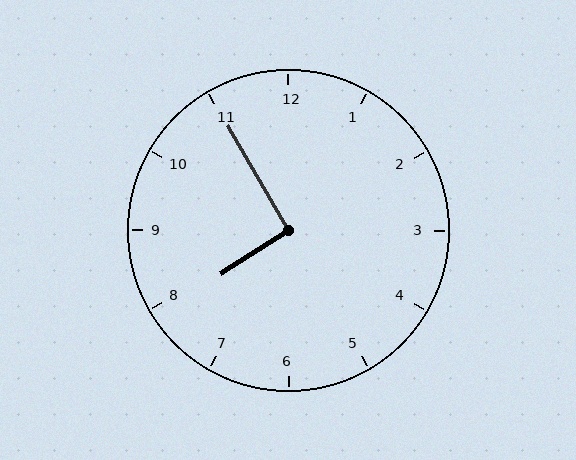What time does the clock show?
7:55.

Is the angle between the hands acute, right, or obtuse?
It is right.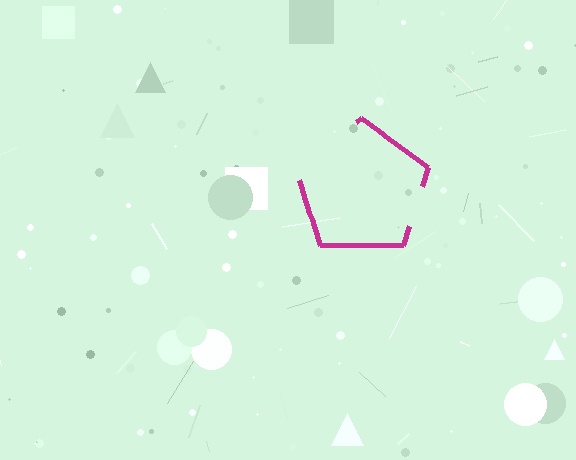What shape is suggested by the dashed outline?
The dashed outline suggests a pentagon.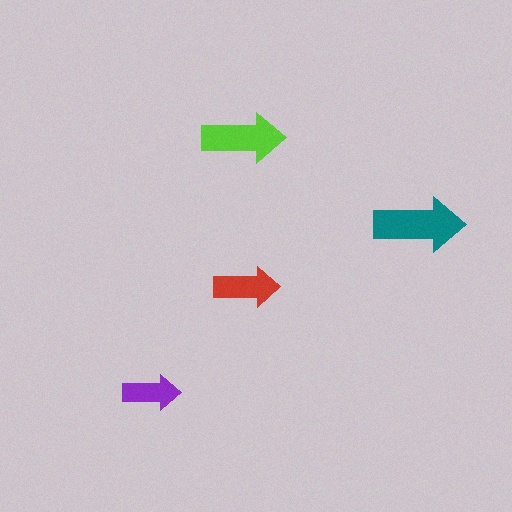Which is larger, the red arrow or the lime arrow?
The lime one.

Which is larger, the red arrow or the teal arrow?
The teal one.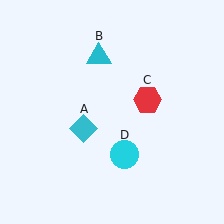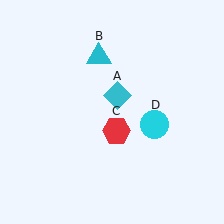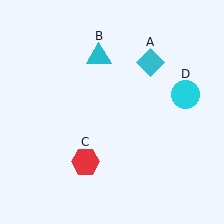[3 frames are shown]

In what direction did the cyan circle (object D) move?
The cyan circle (object D) moved up and to the right.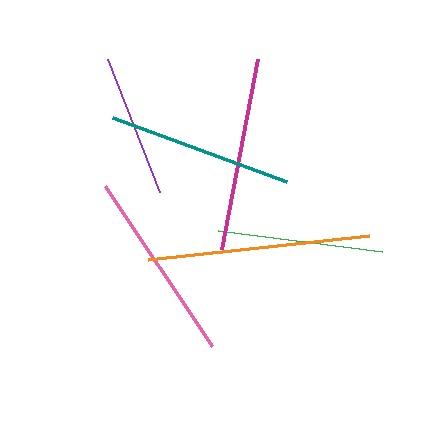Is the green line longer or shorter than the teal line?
The teal line is longer than the green line.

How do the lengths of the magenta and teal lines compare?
The magenta and teal lines are approximately the same length.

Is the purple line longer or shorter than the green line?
The green line is longer than the purple line.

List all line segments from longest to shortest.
From longest to shortest: orange, pink, magenta, teal, green, purple.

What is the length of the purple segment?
The purple segment is approximately 142 pixels long.